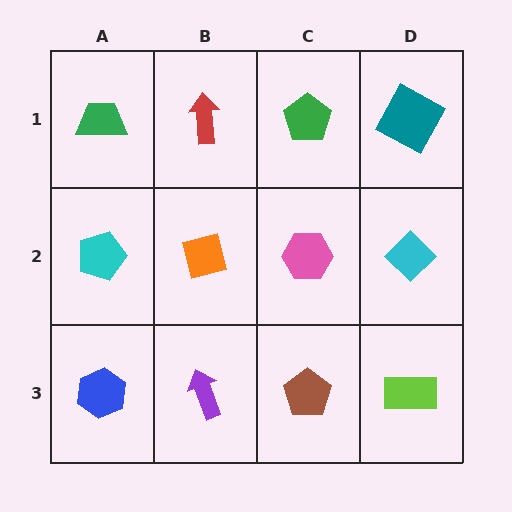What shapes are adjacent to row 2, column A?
A green trapezoid (row 1, column A), a blue hexagon (row 3, column A), an orange square (row 2, column B).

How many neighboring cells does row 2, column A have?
3.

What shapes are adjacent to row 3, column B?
An orange square (row 2, column B), a blue hexagon (row 3, column A), a brown pentagon (row 3, column C).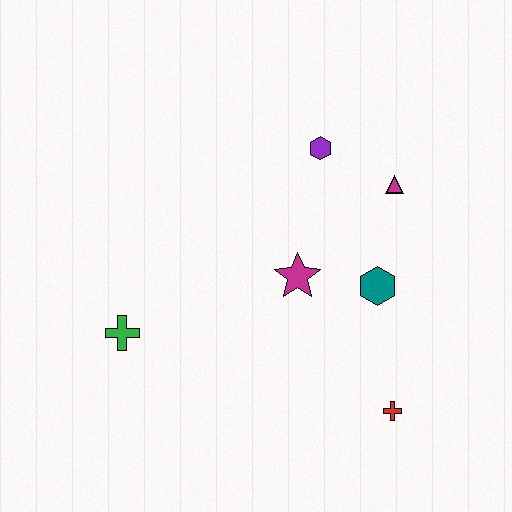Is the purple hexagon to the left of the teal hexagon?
Yes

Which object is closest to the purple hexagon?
The magenta triangle is closest to the purple hexagon.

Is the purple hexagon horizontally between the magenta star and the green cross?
No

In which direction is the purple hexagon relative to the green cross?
The purple hexagon is to the right of the green cross.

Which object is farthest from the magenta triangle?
The green cross is farthest from the magenta triangle.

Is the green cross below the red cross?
No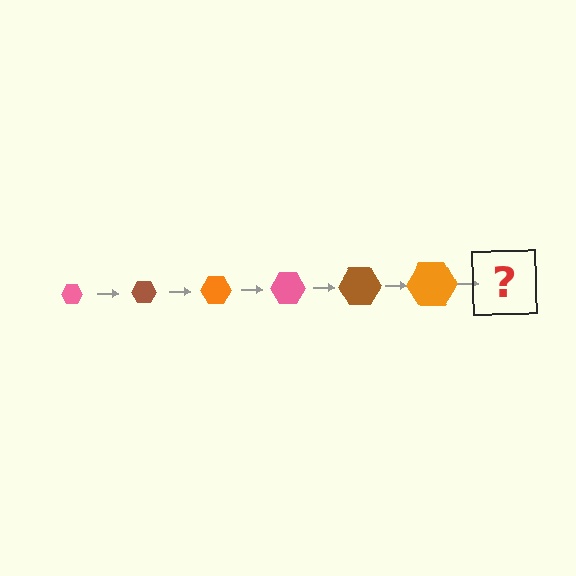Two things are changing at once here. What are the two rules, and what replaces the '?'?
The two rules are that the hexagon grows larger each step and the color cycles through pink, brown, and orange. The '?' should be a pink hexagon, larger than the previous one.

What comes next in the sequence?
The next element should be a pink hexagon, larger than the previous one.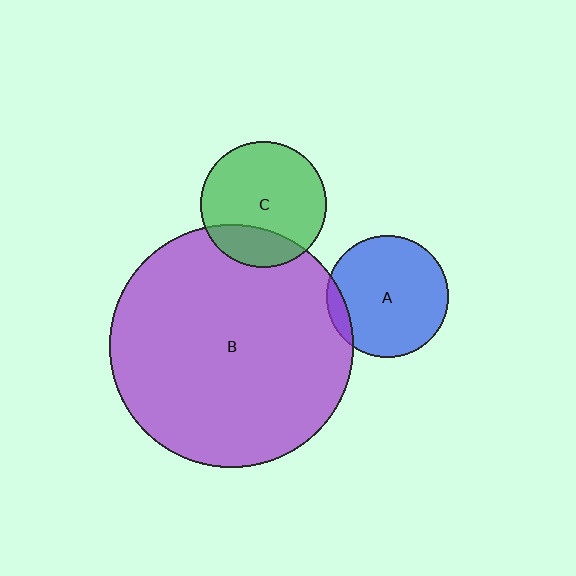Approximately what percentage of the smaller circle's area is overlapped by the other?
Approximately 10%.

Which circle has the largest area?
Circle B (purple).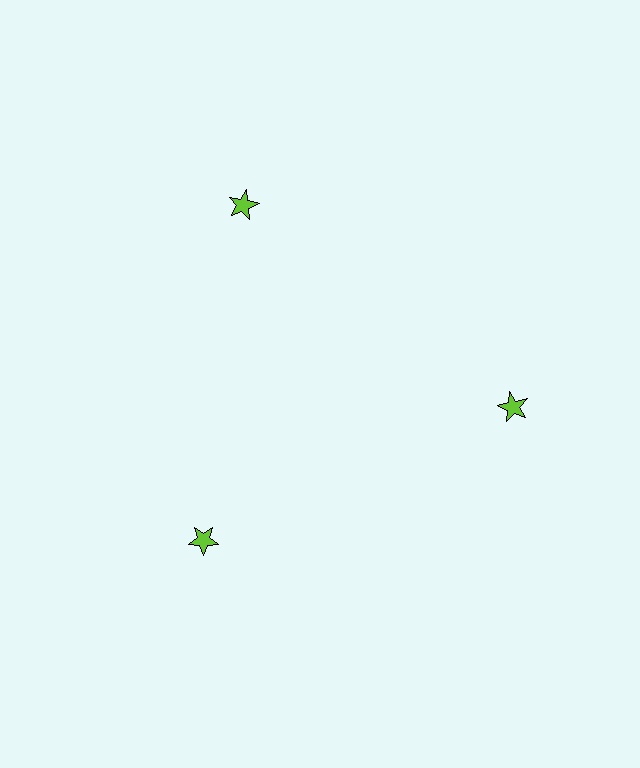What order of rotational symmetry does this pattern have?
This pattern has 3-fold rotational symmetry.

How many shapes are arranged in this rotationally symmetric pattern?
There are 3 shapes, arranged in 3 groups of 1.